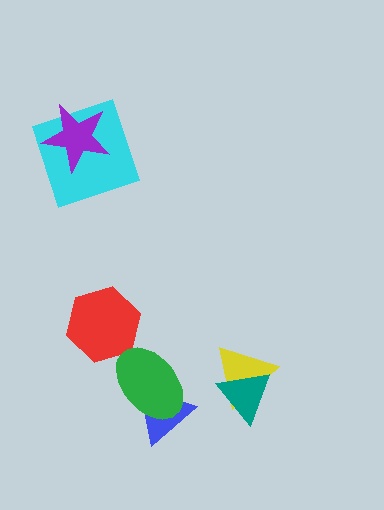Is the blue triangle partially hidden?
Yes, it is partially covered by another shape.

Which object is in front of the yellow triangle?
The teal triangle is in front of the yellow triangle.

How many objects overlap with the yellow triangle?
1 object overlaps with the yellow triangle.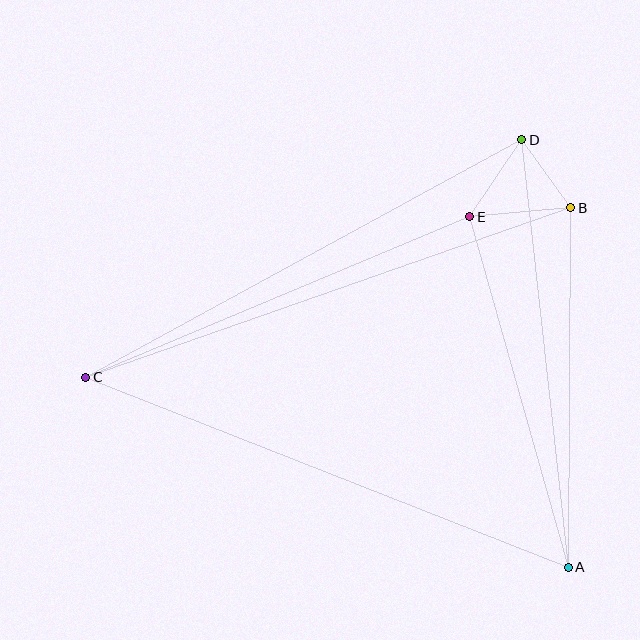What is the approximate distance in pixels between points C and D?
The distance between C and D is approximately 497 pixels.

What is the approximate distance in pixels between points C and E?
The distance between C and E is approximately 416 pixels.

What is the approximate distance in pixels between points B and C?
The distance between B and C is approximately 514 pixels.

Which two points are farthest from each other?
Points A and C are farthest from each other.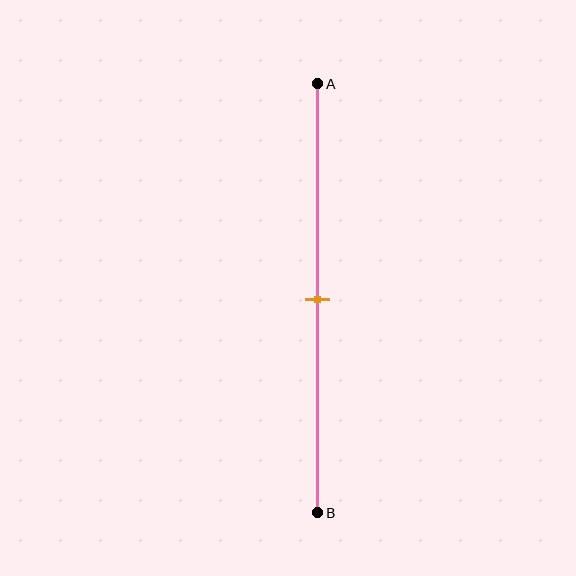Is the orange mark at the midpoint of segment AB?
Yes, the mark is approximately at the midpoint.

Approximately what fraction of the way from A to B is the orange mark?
The orange mark is approximately 50% of the way from A to B.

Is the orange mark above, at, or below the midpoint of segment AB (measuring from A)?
The orange mark is approximately at the midpoint of segment AB.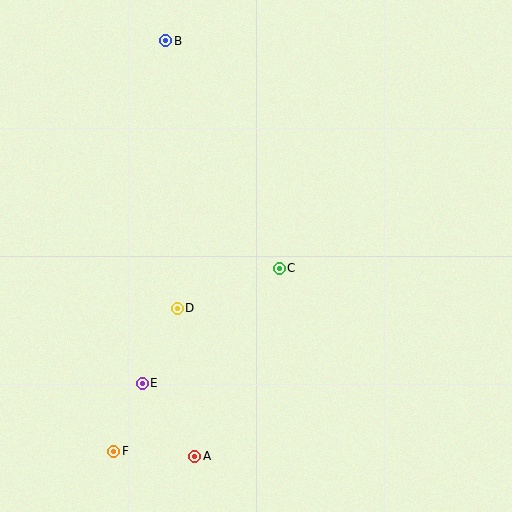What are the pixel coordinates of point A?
Point A is at (195, 456).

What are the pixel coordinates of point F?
Point F is at (114, 451).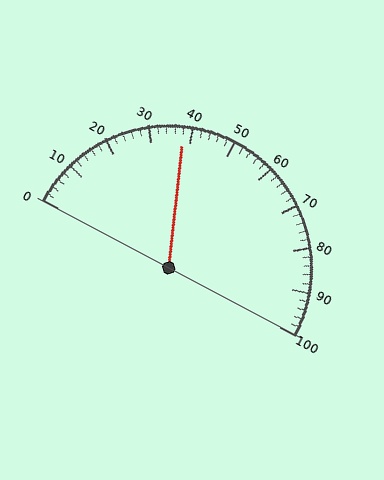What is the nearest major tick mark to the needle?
The nearest major tick mark is 40.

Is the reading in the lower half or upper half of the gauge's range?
The reading is in the lower half of the range (0 to 100).